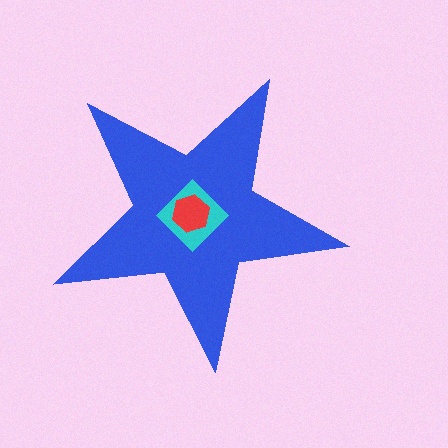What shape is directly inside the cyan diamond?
The red hexagon.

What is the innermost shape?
The red hexagon.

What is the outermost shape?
The blue star.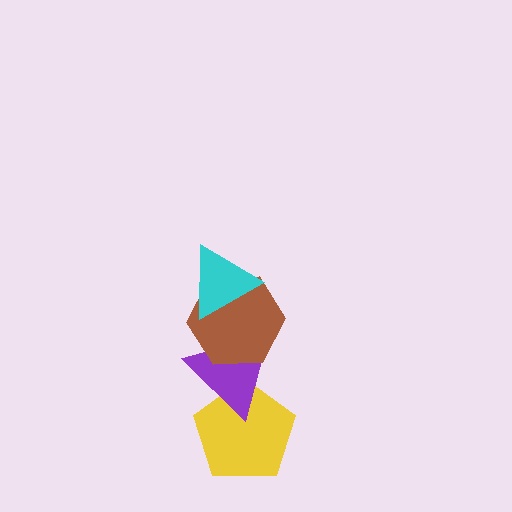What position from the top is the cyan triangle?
The cyan triangle is 1st from the top.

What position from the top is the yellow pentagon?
The yellow pentagon is 4th from the top.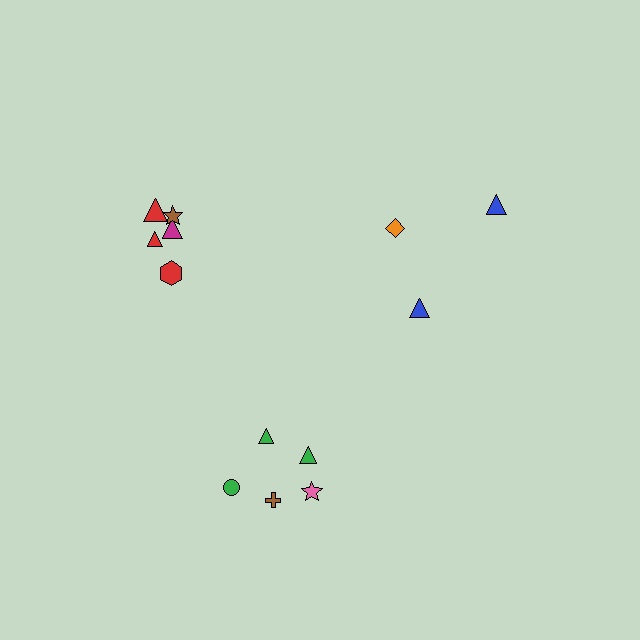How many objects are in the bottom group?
There are 5 objects.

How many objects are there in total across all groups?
There are 13 objects.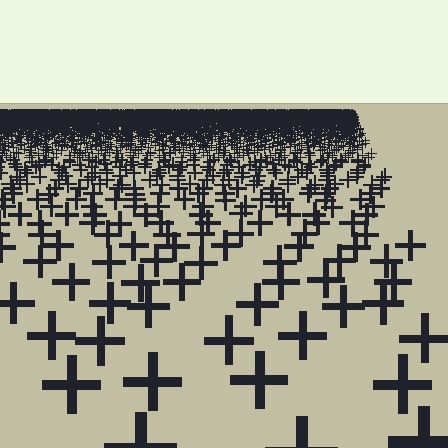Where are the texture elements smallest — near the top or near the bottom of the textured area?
Near the top.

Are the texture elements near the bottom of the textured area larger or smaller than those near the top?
Larger. Near the bottom, elements are closer to the viewer and appear at a bigger on-screen size.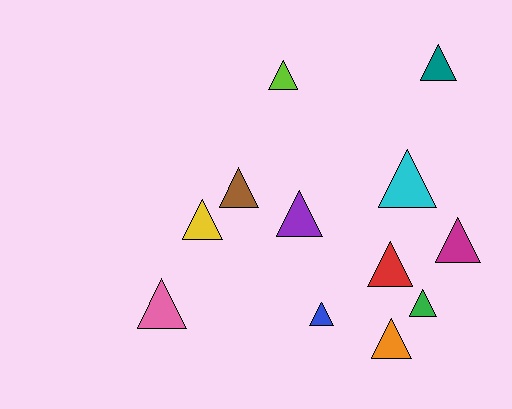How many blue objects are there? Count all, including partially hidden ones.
There is 1 blue object.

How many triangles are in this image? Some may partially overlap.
There are 12 triangles.